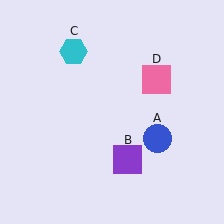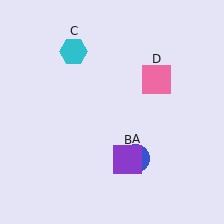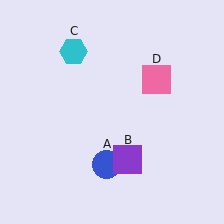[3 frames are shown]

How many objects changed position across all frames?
1 object changed position: blue circle (object A).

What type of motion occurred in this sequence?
The blue circle (object A) rotated clockwise around the center of the scene.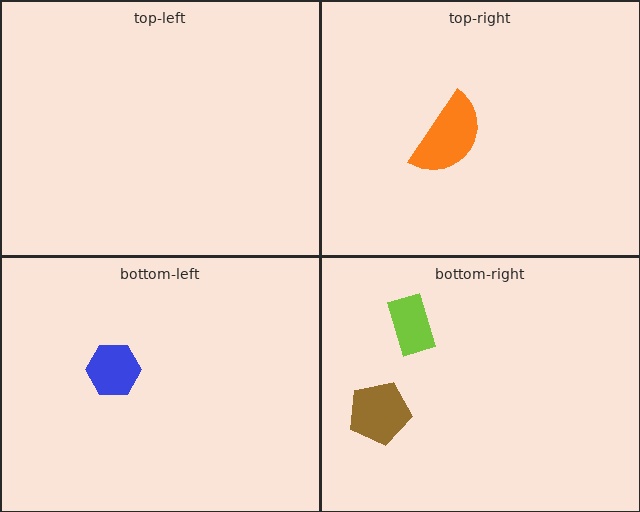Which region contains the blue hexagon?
The bottom-left region.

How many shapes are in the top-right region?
1.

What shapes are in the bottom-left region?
The blue hexagon.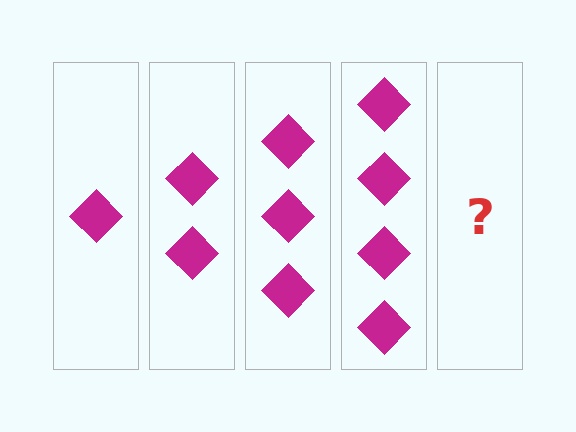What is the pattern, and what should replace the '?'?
The pattern is that each step adds one more diamond. The '?' should be 5 diamonds.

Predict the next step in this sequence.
The next step is 5 diamonds.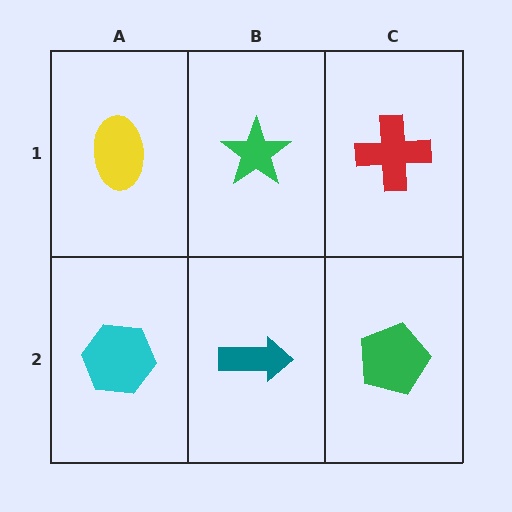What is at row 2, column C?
A green pentagon.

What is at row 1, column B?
A green star.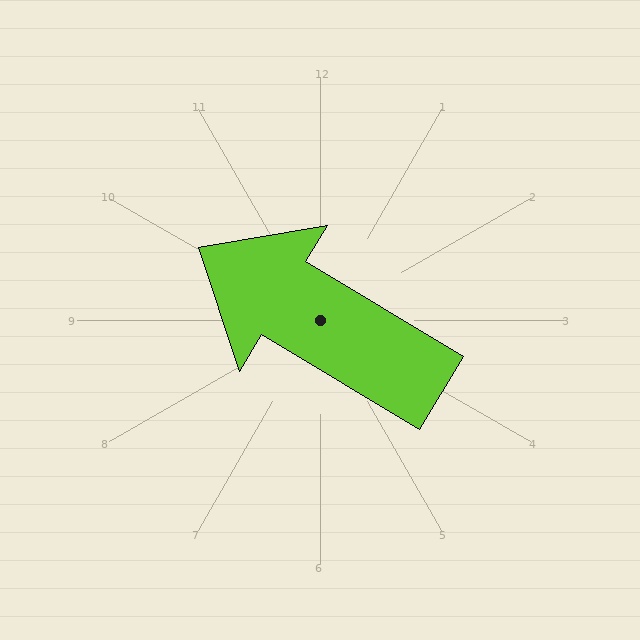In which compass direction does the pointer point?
Northwest.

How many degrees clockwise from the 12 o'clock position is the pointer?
Approximately 301 degrees.